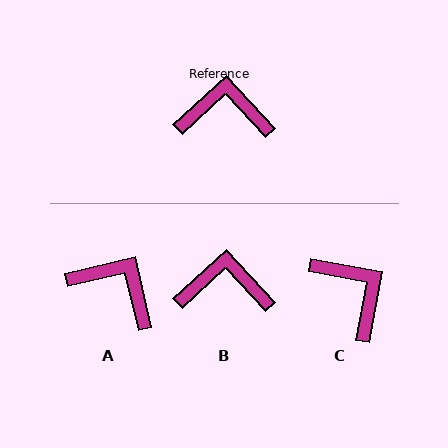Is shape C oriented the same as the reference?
No, it is off by about 53 degrees.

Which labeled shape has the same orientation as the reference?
B.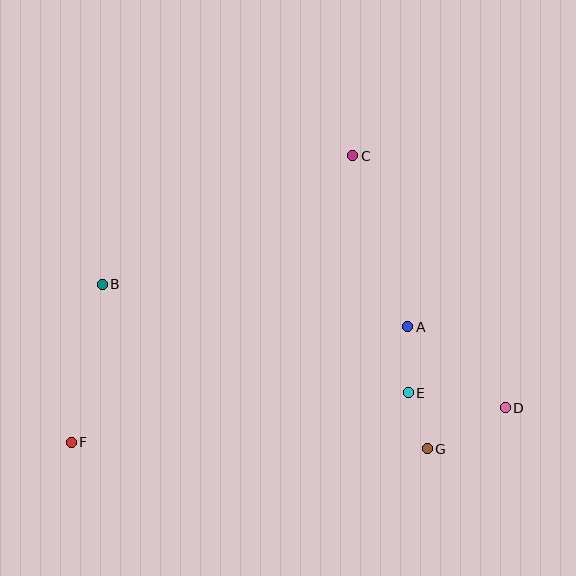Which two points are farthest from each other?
Points D and F are farthest from each other.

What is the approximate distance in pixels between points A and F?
The distance between A and F is approximately 355 pixels.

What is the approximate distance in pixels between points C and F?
The distance between C and F is approximately 401 pixels.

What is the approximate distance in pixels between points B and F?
The distance between B and F is approximately 161 pixels.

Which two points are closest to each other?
Points E and G are closest to each other.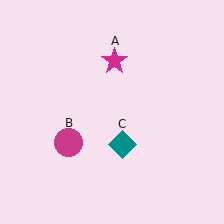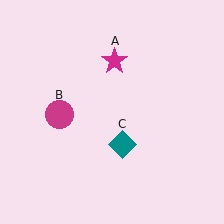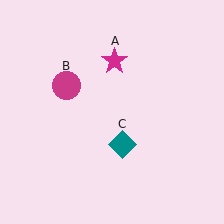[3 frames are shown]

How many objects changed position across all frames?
1 object changed position: magenta circle (object B).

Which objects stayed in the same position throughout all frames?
Magenta star (object A) and teal diamond (object C) remained stationary.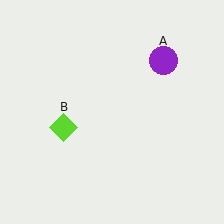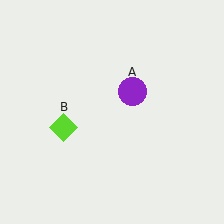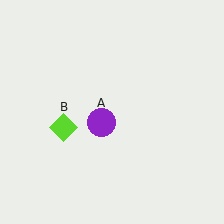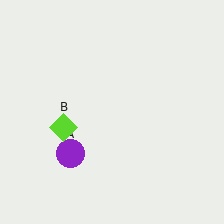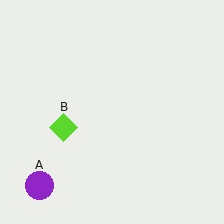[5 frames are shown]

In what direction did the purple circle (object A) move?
The purple circle (object A) moved down and to the left.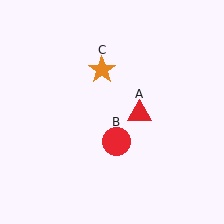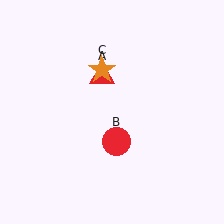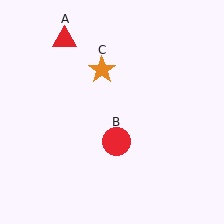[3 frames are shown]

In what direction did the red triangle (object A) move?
The red triangle (object A) moved up and to the left.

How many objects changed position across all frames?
1 object changed position: red triangle (object A).